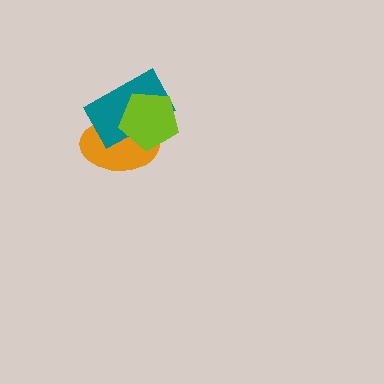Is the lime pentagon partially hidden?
No, no other shape covers it.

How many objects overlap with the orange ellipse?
2 objects overlap with the orange ellipse.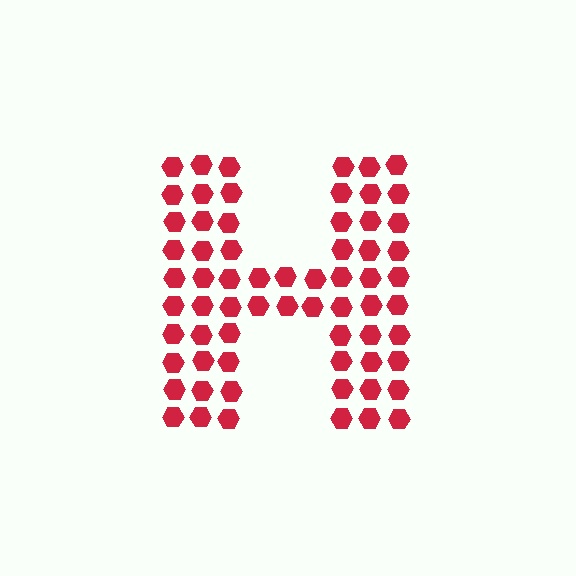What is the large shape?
The large shape is the letter H.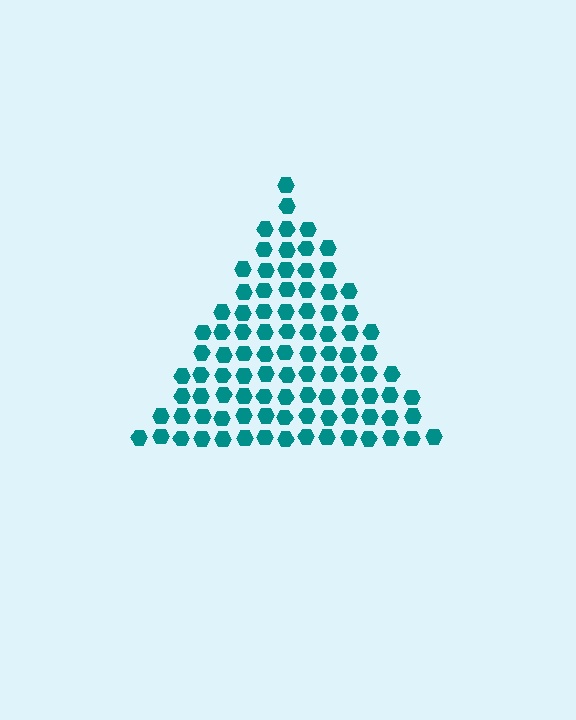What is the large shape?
The large shape is a triangle.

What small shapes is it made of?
It is made of small hexagons.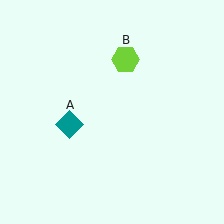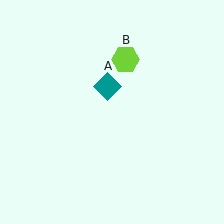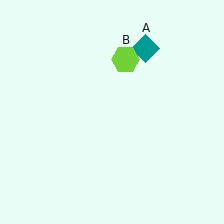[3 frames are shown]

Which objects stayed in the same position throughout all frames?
Lime hexagon (object B) remained stationary.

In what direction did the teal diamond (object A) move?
The teal diamond (object A) moved up and to the right.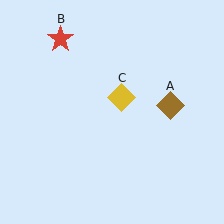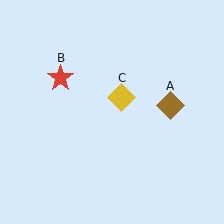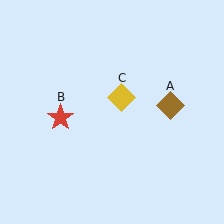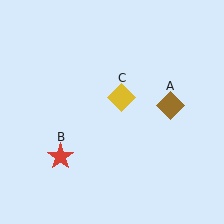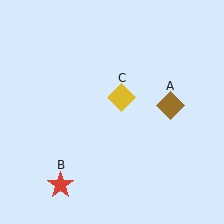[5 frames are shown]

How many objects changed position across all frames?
1 object changed position: red star (object B).